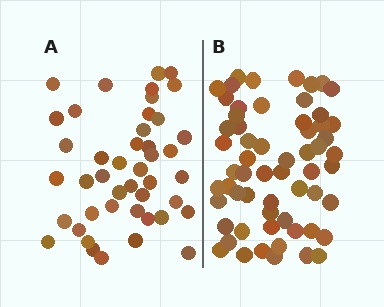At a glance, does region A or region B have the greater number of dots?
Region B (the right region) has more dots.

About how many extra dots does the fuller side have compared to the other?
Region B has approximately 15 more dots than region A.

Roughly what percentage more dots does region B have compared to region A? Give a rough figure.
About 35% more.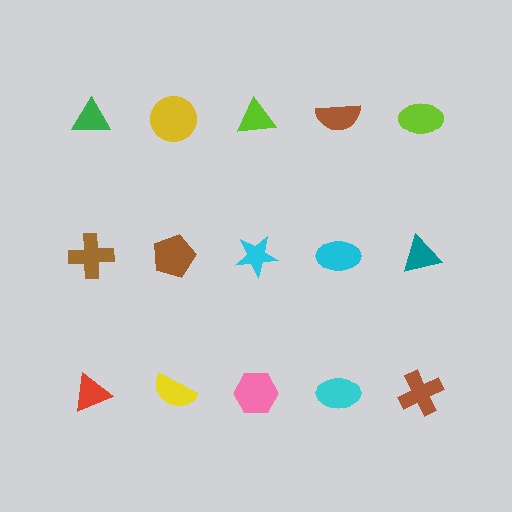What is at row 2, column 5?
A teal triangle.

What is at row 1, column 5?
A lime ellipse.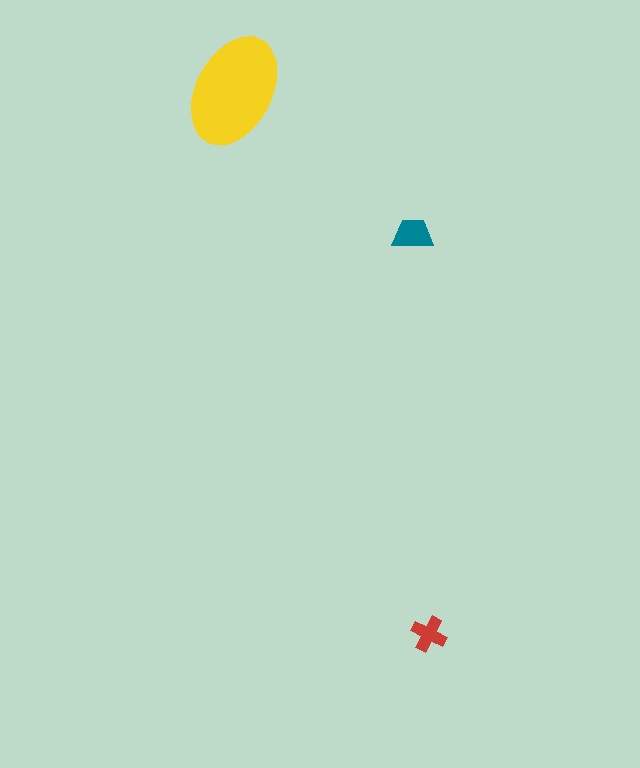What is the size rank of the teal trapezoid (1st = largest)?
2nd.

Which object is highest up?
The yellow ellipse is topmost.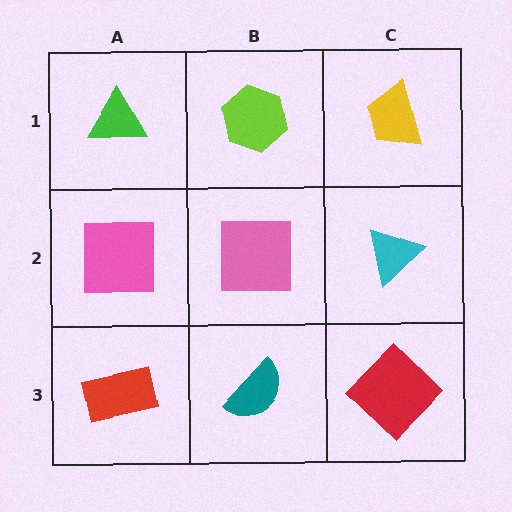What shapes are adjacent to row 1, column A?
A pink square (row 2, column A), a lime hexagon (row 1, column B).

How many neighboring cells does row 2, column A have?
3.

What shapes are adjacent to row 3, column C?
A cyan triangle (row 2, column C), a teal semicircle (row 3, column B).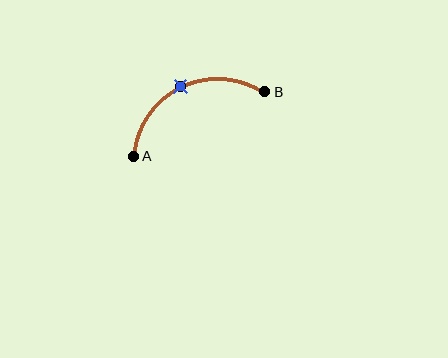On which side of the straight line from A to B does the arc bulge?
The arc bulges above the straight line connecting A and B.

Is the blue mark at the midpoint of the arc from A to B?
Yes. The blue mark lies on the arc at equal arc-length from both A and B — it is the arc midpoint.